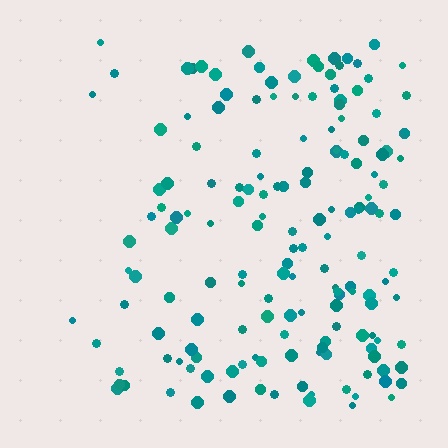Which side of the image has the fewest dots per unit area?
The left.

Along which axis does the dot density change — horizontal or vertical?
Horizontal.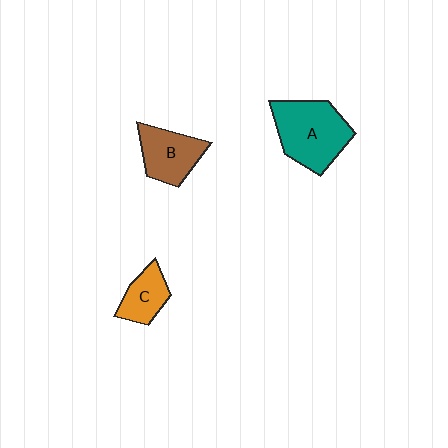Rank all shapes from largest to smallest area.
From largest to smallest: A (teal), B (brown), C (orange).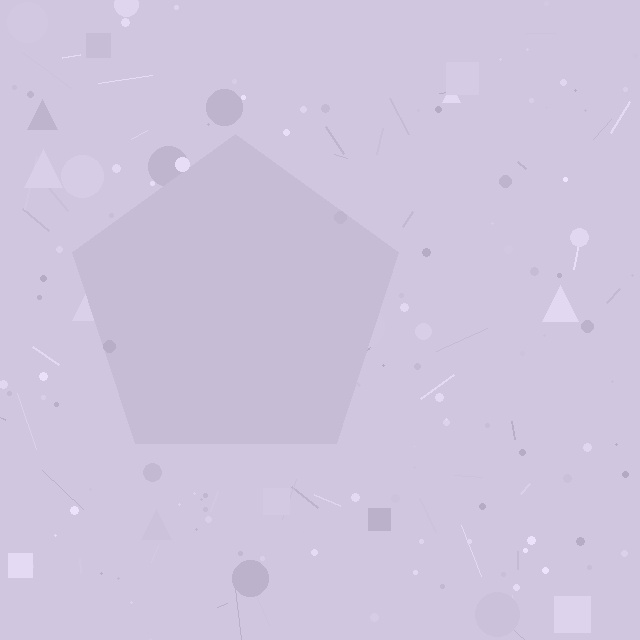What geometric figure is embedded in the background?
A pentagon is embedded in the background.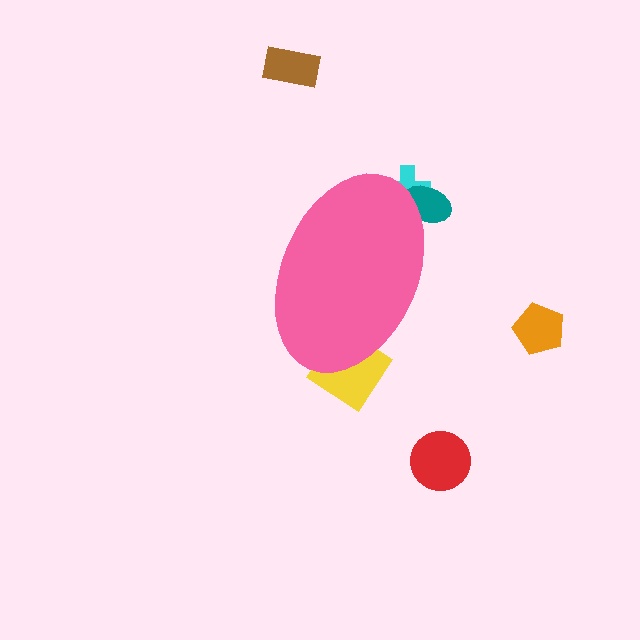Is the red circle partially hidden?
No, the red circle is fully visible.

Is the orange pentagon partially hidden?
No, the orange pentagon is fully visible.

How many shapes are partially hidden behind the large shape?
3 shapes are partially hidden.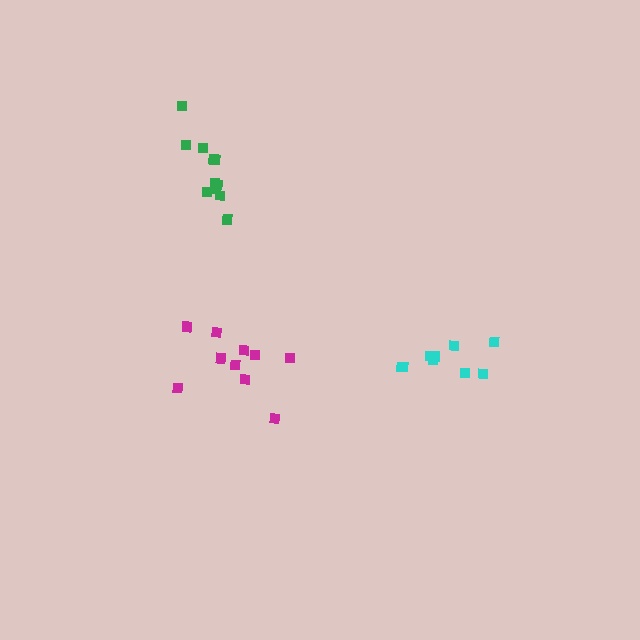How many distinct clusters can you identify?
There are 3 distinct clusters.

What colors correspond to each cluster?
The clusters are colored: magenta, cyan, green.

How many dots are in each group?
Group 1: 10 dots, Group 2: 9 dots, Group 3: 11 dots (30 total).